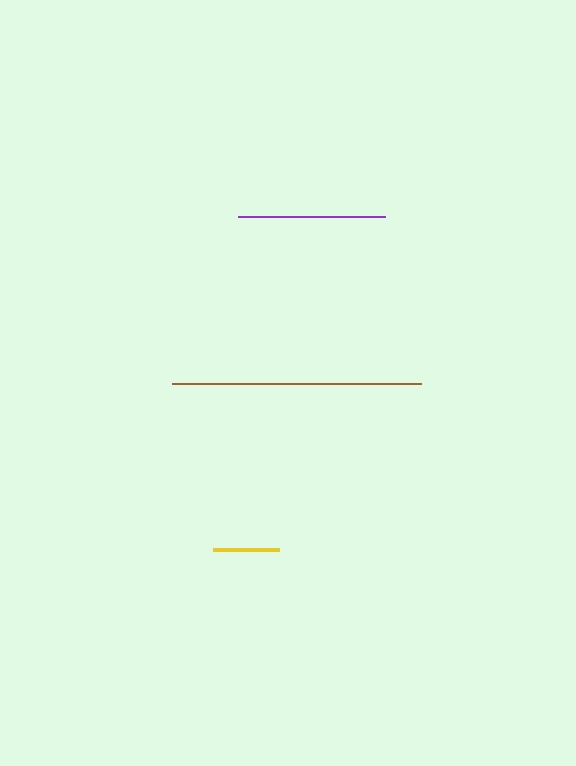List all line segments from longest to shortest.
From longest to shortest: brown, purple, yellow.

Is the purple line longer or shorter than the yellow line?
The purple line is longer than the yellow line.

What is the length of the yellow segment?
The yellow segment is approximately 66 pixels long.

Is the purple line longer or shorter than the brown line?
The brown line is longer than the purple line.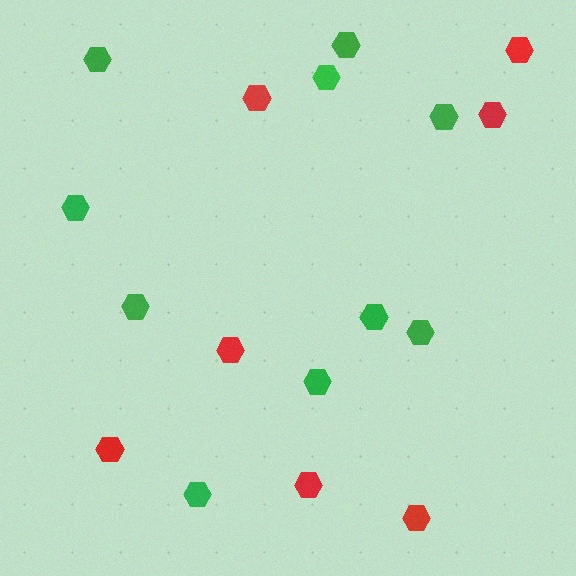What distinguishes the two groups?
There are 2 groups: one group of green hexagons (10) and one group of red hexagons (7).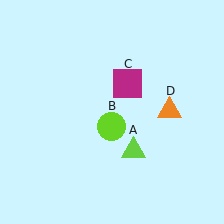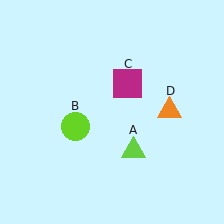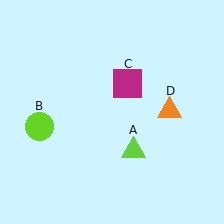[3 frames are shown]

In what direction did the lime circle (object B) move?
The lime circle (object B) moved left.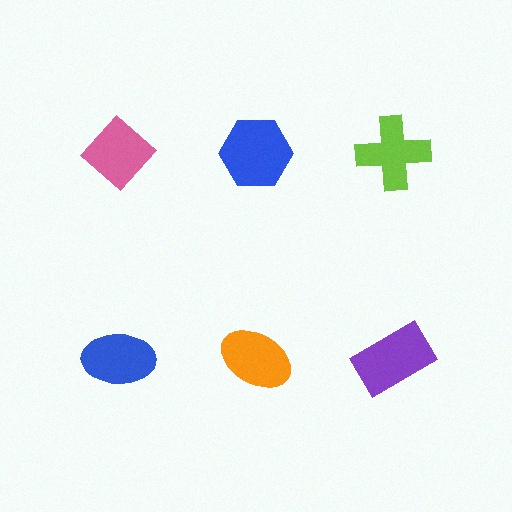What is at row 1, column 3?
A lime cross.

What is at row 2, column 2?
An orange ellipse.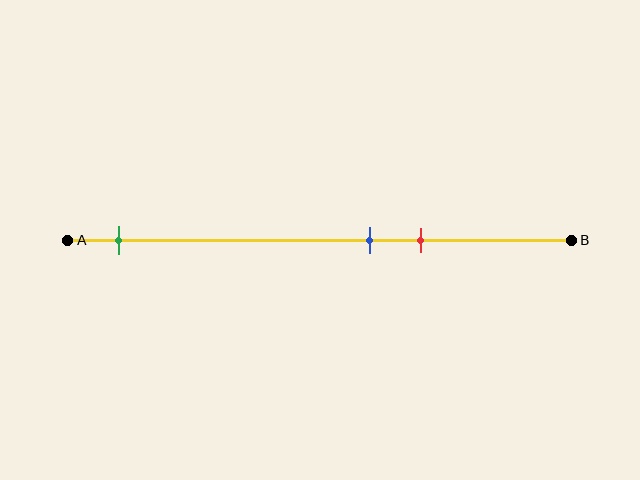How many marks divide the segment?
There are 3 marks dividing the segment.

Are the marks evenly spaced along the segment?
No, the marks are not evenly spaced.